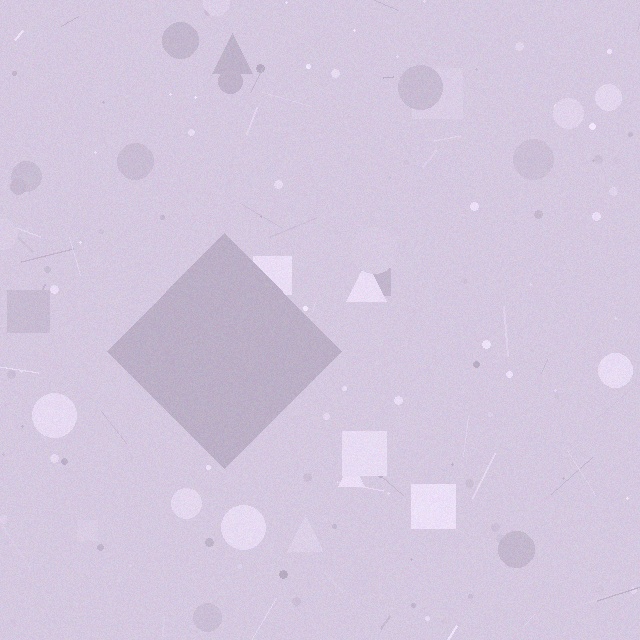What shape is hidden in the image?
A diamond is hidden in the image.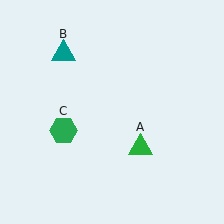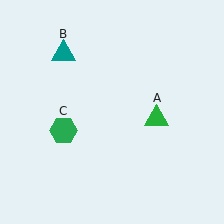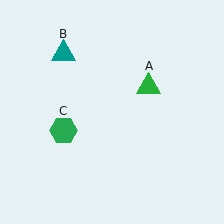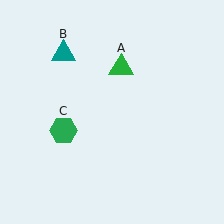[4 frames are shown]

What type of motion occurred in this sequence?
The green triangle (object A) rotated counterclockwise around the center of the scene.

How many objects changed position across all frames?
1 object changed position: green triangle (object A).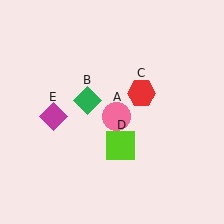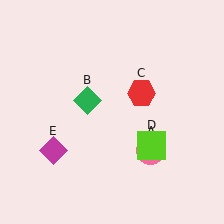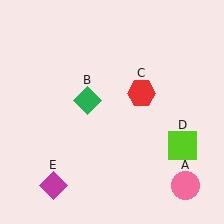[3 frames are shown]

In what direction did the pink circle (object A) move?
The pink circle (object A) moved down and to the right.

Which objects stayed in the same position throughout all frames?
Green diamond (object B) and red hexagon (object C) remained stationary.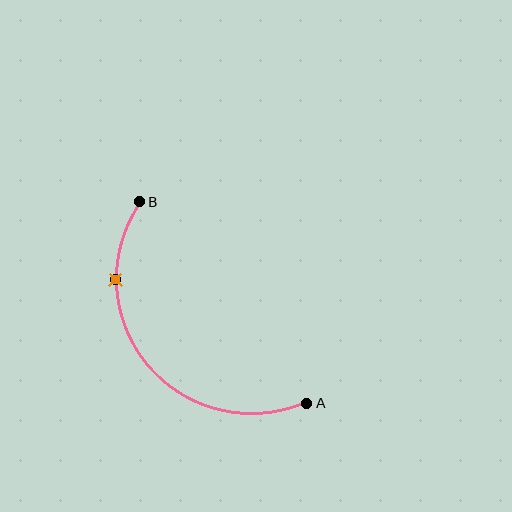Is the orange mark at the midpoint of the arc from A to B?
No. The orange mark lies on the arc but is closer to endpoint B. The arc midpoint would be at the point on the curve equidistant along the arc from both A and B.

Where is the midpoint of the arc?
The arc midpoint is the point on the curve farthest from the straight line joining A and B. It sits below and to the left of that line.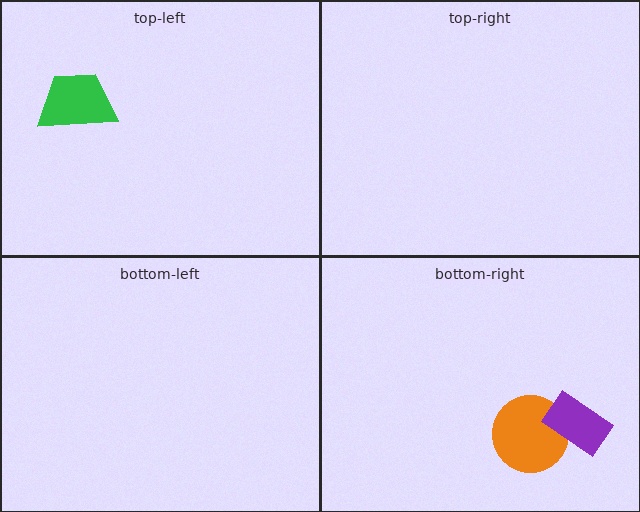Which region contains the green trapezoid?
The top-left region.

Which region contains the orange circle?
The bottom-right region.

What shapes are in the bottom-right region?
The orange circle, the purple rectangle.